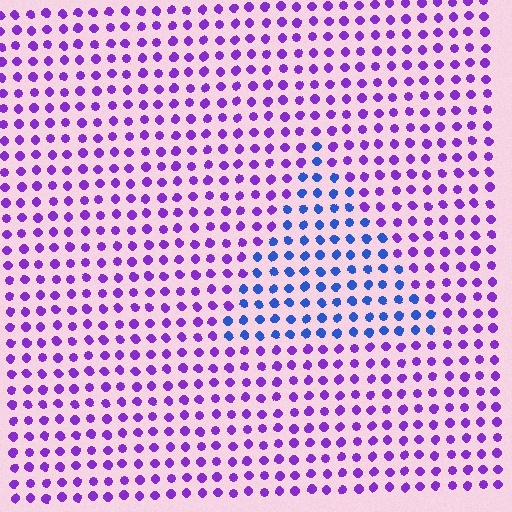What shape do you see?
I see a triangle.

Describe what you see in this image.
The image is filled with small purple elements in a uniform arrangement. A triangle-shaped region is visible where the elements are tinted to a slightly different hue, forming a subtle color boundary.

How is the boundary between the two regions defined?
The boundary is defined purely by a slight shift in hue (about 50 degrees). Spacing, size, and orientation are identical on both sides.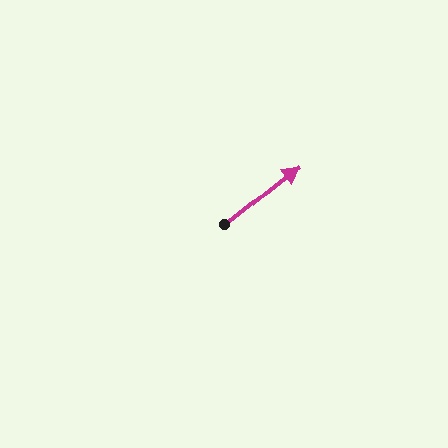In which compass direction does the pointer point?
Northeast.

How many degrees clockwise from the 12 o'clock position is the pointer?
Approximately 52 degrees.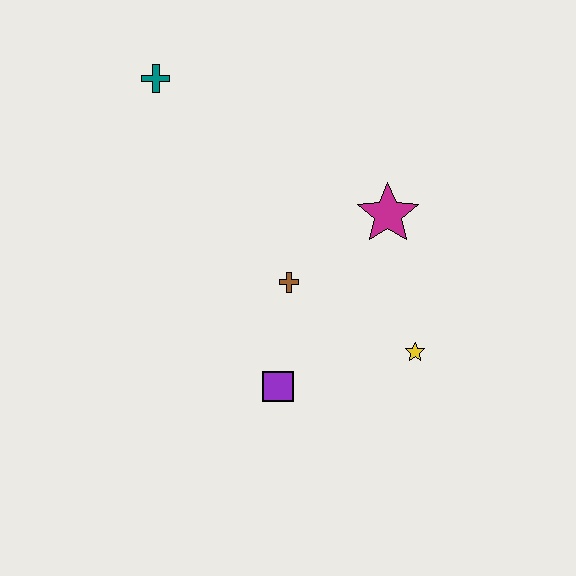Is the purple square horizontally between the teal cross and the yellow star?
Yes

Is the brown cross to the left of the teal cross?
No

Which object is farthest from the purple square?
The teal cross is farthest from the purple square.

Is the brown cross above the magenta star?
No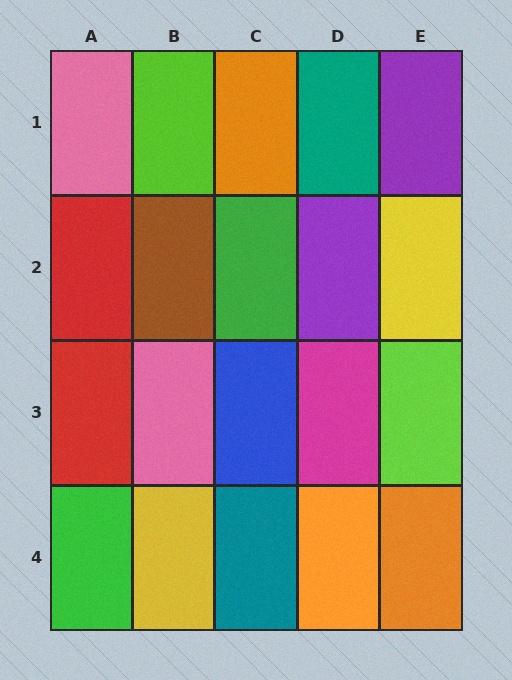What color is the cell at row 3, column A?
Red.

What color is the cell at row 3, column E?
Lime.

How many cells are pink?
2 cells are pink.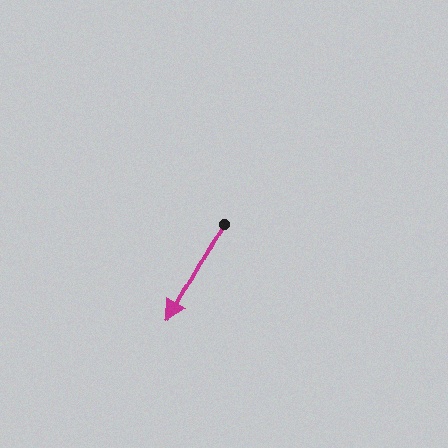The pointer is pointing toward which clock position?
Roughly 7 o'clock.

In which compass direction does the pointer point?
Southwest.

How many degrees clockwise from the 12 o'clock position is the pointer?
Approximately 209 degrees.